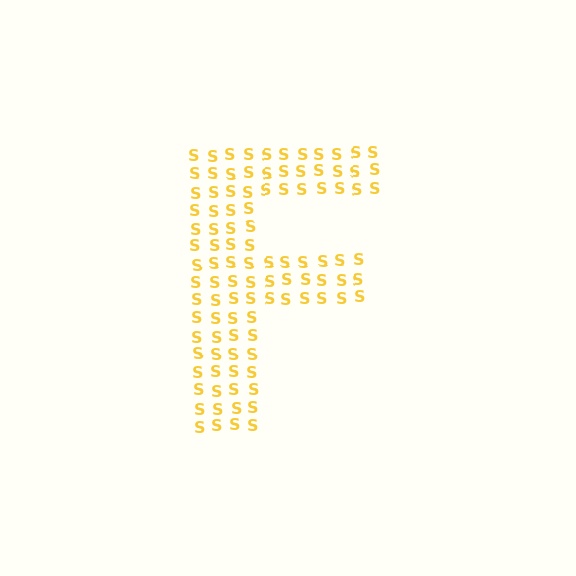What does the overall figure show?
The overall figure shows the letter F.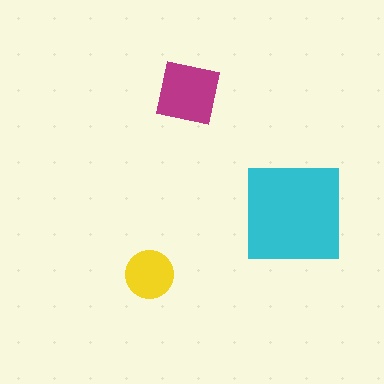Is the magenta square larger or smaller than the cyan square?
Smaller.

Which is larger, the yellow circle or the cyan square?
The cyan square.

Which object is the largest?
The cyan square.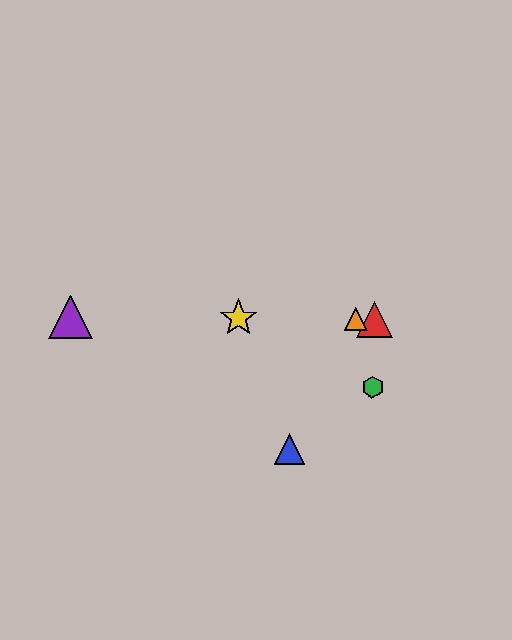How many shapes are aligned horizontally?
4 shapes (the red triangle, the yellow star, the purple triangle, the orange triangle) are aligned horizontally.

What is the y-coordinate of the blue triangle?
The blue triangle is at y≈449.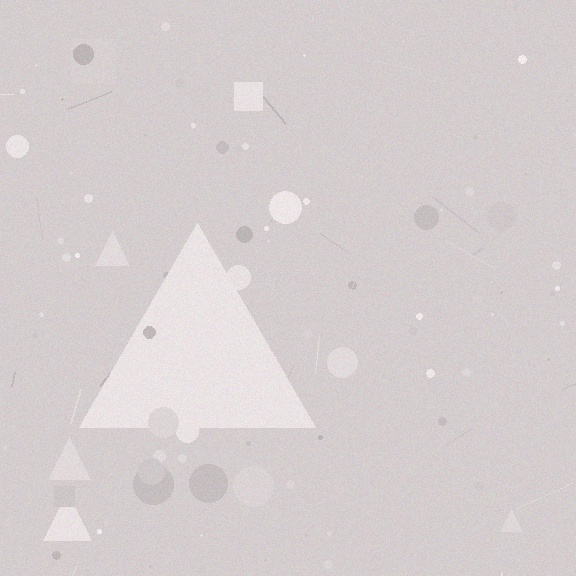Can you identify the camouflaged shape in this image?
The camouflaged shape is a triangle.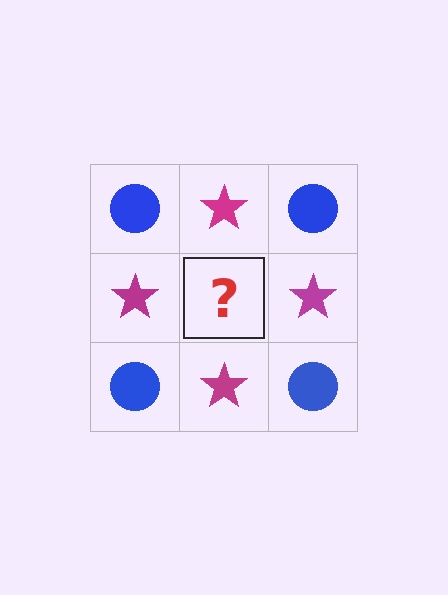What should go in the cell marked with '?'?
The missing cell should contain a blue circle.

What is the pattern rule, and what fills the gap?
The rule is that it alternates blue circle and magenta star in a checkerboard pattern. The gap should be filled with a blue circle.